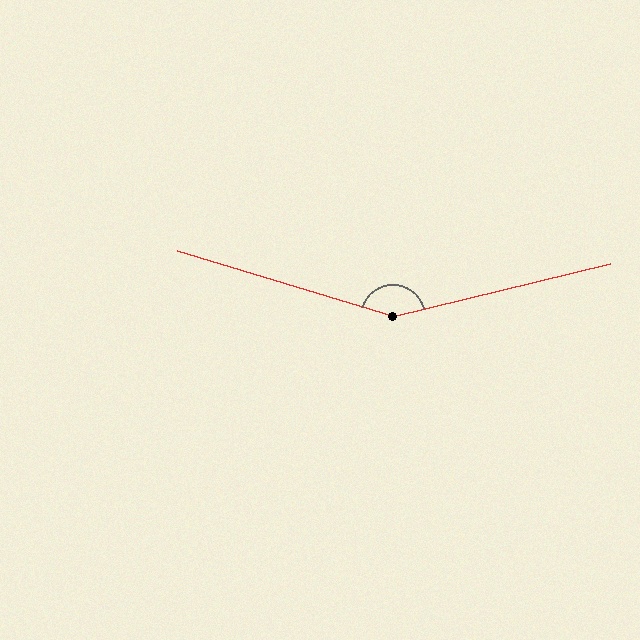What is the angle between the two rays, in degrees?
Approximately 149 degrees.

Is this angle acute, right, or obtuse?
It is obtuse.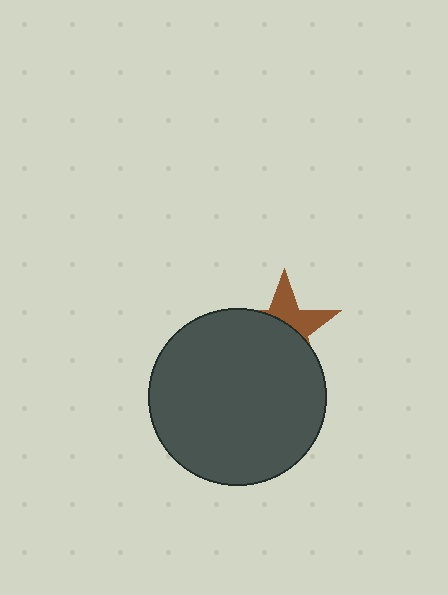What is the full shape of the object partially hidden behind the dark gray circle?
The partially hidden object is a brown star.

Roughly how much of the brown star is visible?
A small part of it is visible (roughly 39%).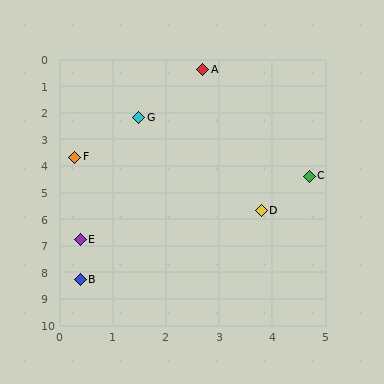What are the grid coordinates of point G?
Point G is at approximately (1.5, 2.2).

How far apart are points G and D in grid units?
Points G and D are about 4.2 grid units apart.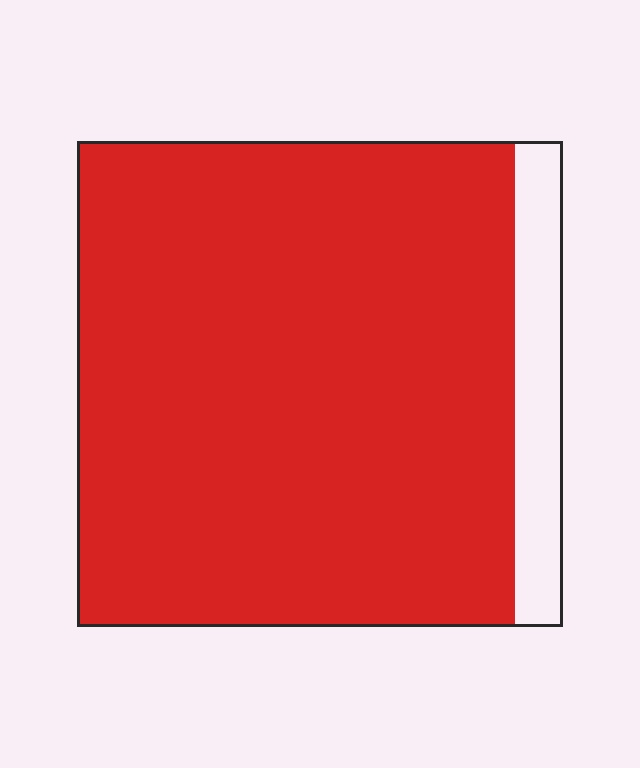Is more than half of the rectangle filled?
Yes.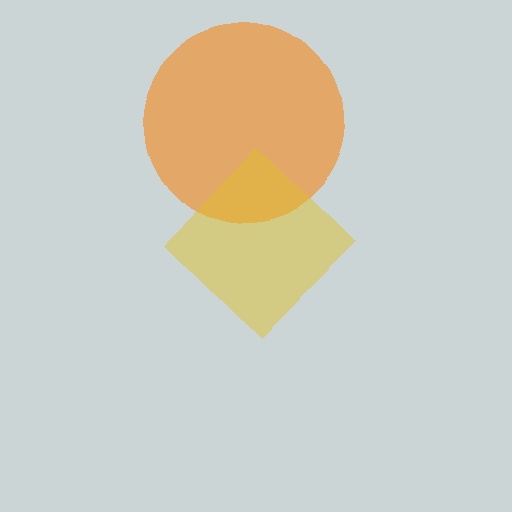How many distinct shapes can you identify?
There are 2 distinct shapes: an orange circle, a yellow diamond.